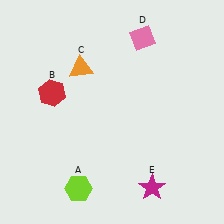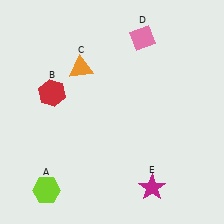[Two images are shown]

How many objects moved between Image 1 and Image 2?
1 object moved between the two images.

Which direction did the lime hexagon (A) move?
The lime hexagon (A) moved left.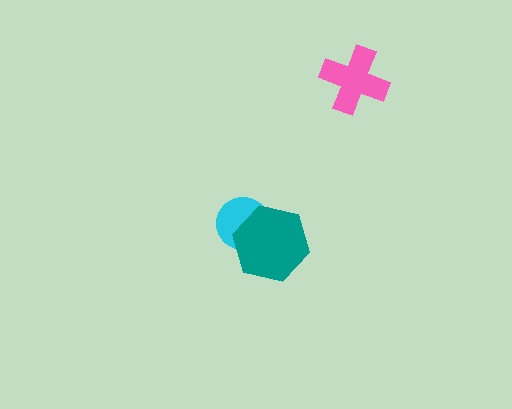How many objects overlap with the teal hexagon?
1 object overlaps with the teal hexagon.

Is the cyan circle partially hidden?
Yes, it is partially covered by another shape.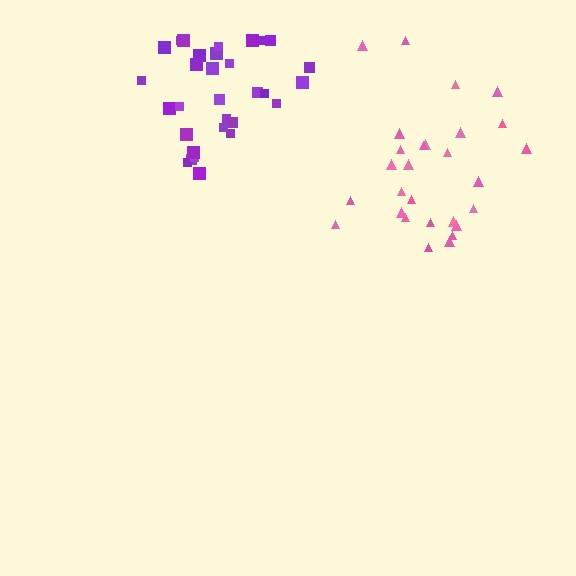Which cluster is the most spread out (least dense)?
Purple.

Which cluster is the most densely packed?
Pink.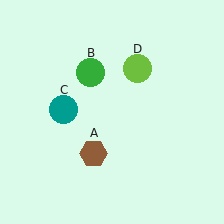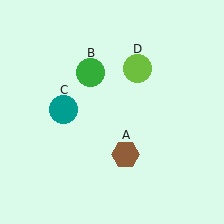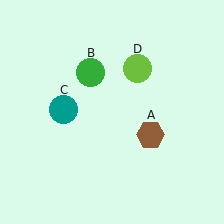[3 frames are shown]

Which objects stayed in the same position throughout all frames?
Green circle (object B) and teal circle (object C) and lime circle (object D) remained stationary.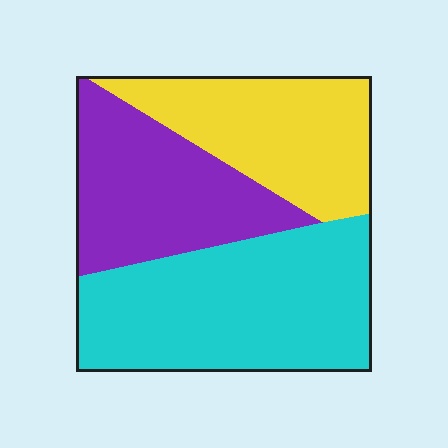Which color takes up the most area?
Cyan, at roughly 45%.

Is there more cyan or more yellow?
Cyan.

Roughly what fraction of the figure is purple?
Purple takes up about one quarter (1/4) of the figure.